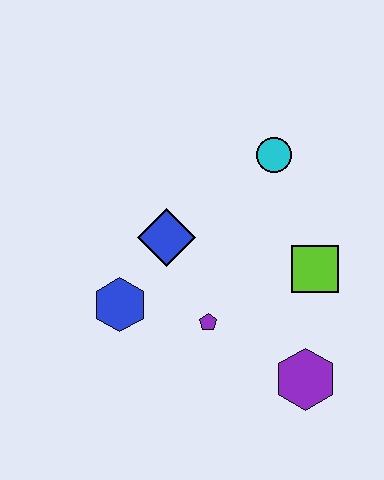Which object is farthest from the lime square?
The blue hexagon is farthest from the lime square.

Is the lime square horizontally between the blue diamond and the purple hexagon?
No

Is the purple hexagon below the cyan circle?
Yes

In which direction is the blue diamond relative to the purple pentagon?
The blue diamond is above the purple pentagon.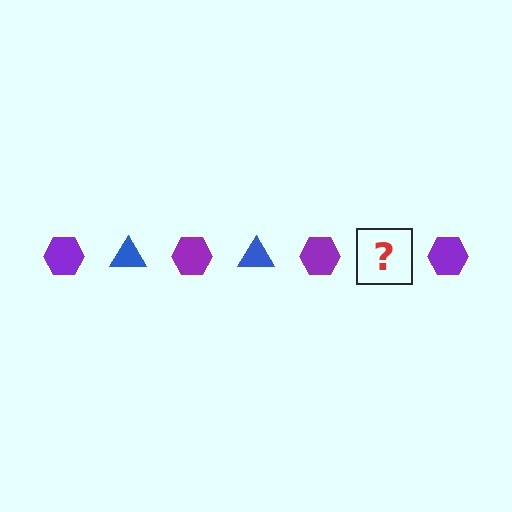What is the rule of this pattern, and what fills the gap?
The rule is that the pattern alternates between purple hexagon and blue triangle. The gap should be filled with a blue triangle.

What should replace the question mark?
The question mark should be replaced with a blue triangle.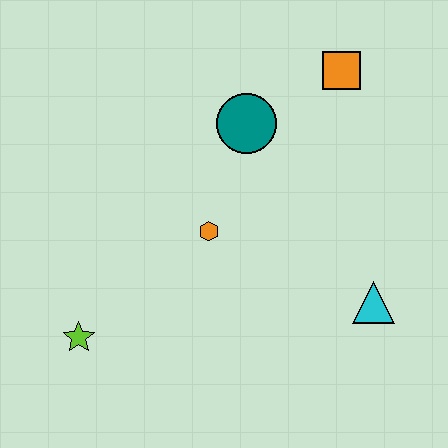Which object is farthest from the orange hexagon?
The orange square is farthest from the orange hexagon.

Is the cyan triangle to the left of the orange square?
No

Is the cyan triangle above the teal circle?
No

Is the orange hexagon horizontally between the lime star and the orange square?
Yes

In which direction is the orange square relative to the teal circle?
The orange square is to the right of the teal circle.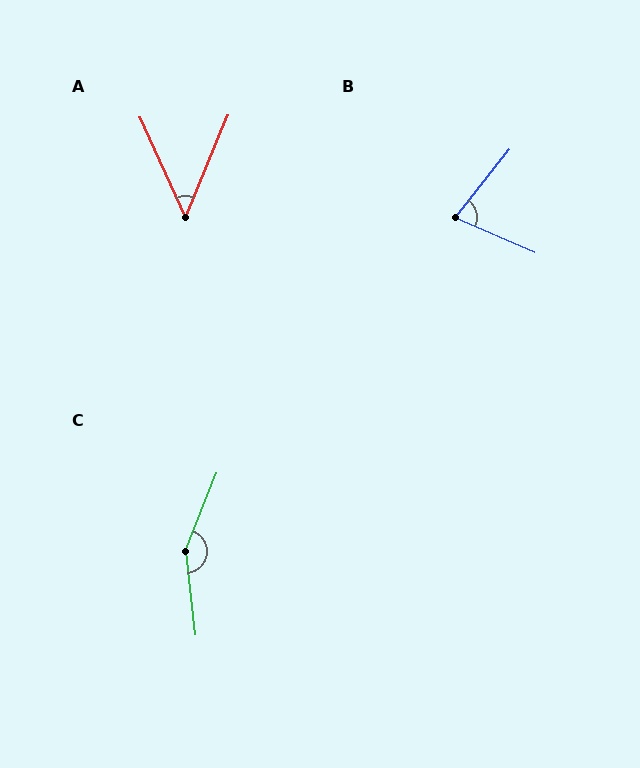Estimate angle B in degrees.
Approximately 75 degrees.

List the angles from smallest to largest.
A (47°), B (75°), C (152°).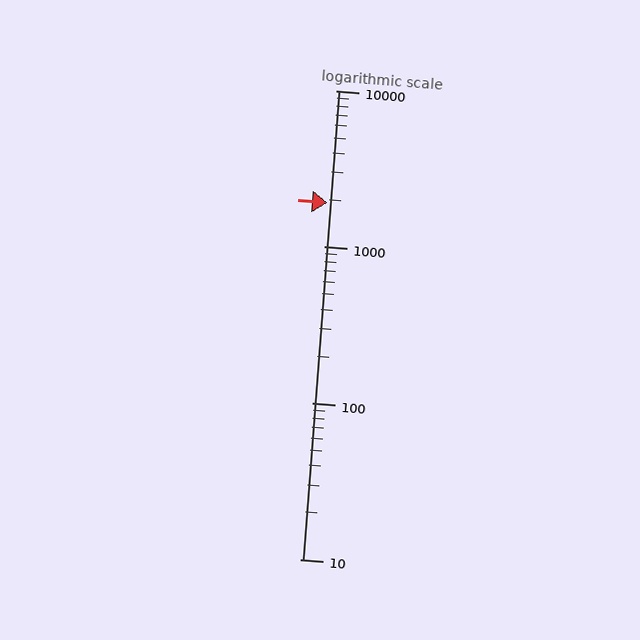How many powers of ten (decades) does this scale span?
The scale spans 3 decades, from 10 to 10000.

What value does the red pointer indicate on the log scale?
The pointer indicates approximately 1900.